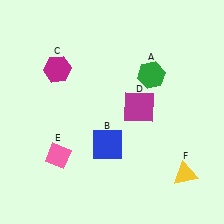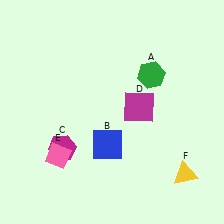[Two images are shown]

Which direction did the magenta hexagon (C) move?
The magenta hexagon (C) moved down.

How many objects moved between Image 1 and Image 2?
1 object moved between the two images.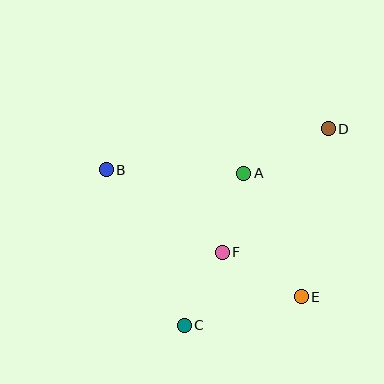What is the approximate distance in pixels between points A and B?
The distance between A and B is approximately 137 pixels.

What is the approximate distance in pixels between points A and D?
The distance between A and D is approximately 96 pixels.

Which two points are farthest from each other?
Points C and D are farthest from each other.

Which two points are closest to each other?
Points A and F are closest to each other.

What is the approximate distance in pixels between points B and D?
The distance between B and D is approximately 226 pixels.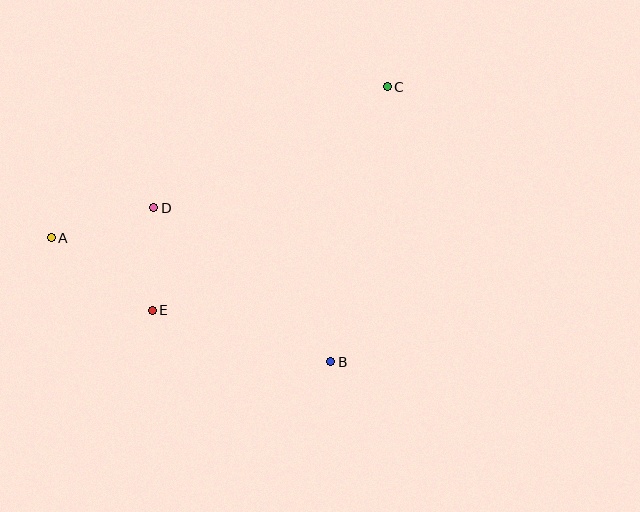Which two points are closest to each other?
Points D and E are closest to each other.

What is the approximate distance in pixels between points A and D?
The distance between A and D is approximately 107 pixels.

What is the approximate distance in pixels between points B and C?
The distance between B and C is approximately 281 pixels.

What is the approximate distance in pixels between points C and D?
The distance between C and D is approximately 263 pixels.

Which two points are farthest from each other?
Points A and C are farthest from each other.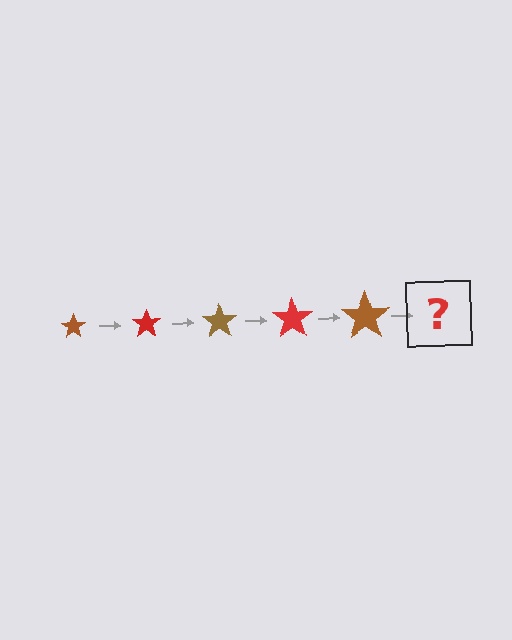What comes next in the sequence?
The next element should be a red star, larger than the previous one.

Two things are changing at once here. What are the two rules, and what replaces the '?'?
The two rules are that the star grows larger each step and the color cycles through brown and red. The '?' should be a red star, larger than the previous one.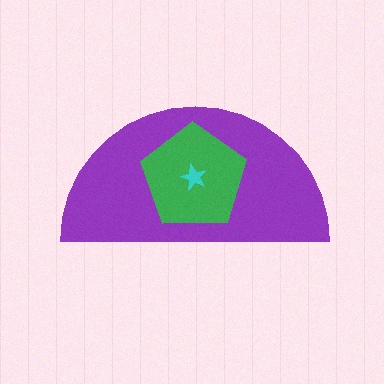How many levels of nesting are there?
3.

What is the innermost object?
The cyan star.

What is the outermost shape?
The purple semicircle.